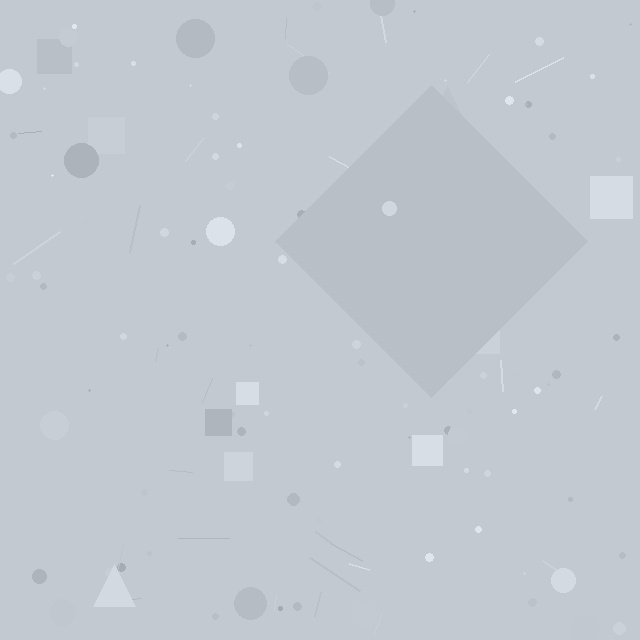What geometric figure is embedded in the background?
A diamond is embedded in the background.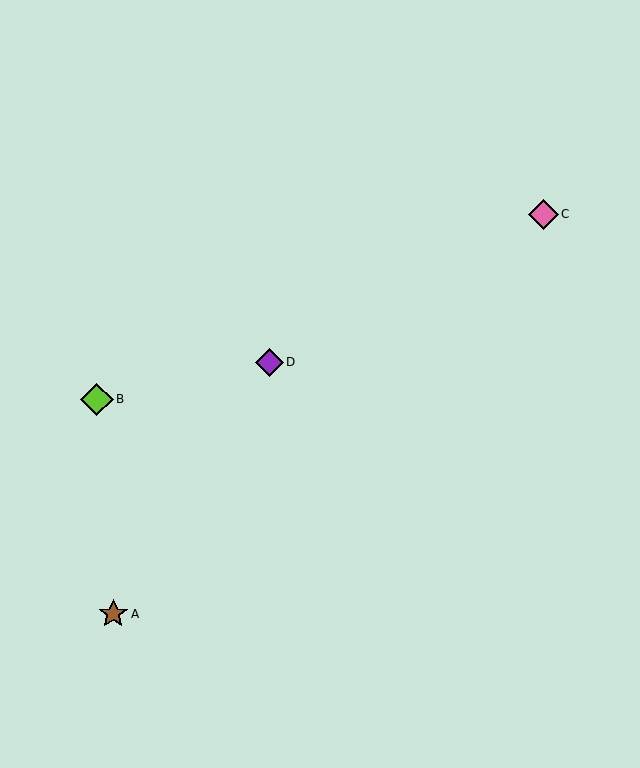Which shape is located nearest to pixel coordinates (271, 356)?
The purple diamond (labeled D) at (269, 362) is nearest to that location.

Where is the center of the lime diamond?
The center of the lime diamond is at (97, 399).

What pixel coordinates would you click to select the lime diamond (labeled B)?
Click at (97, 399) to select the lime diamond B.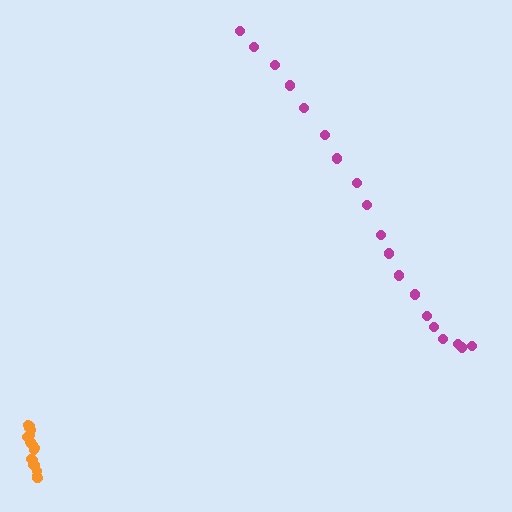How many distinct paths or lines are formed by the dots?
There are 2 distinct paths.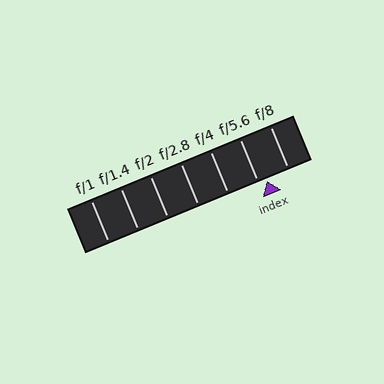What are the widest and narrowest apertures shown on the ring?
The widest aperture shown is f/1 and the narrowest is f/8.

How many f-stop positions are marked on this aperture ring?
There are 7 f-stop positions marked.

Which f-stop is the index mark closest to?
The index mark is closest to f/5.6.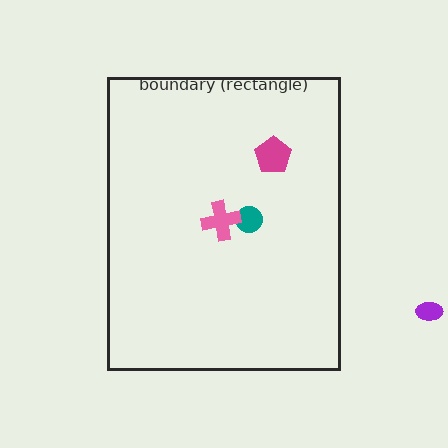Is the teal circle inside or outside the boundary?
Inside.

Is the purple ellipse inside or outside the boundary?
Outside.